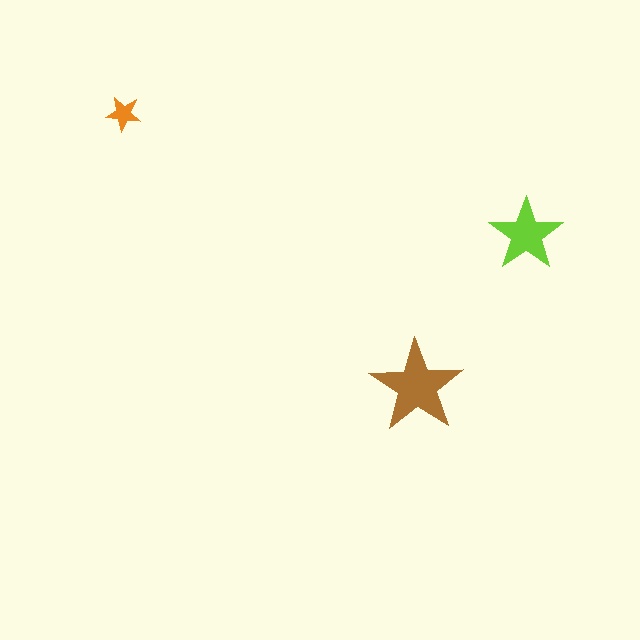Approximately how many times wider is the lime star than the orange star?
About 2 times wider.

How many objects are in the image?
There are 3 objects in the image.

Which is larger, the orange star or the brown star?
The brown one.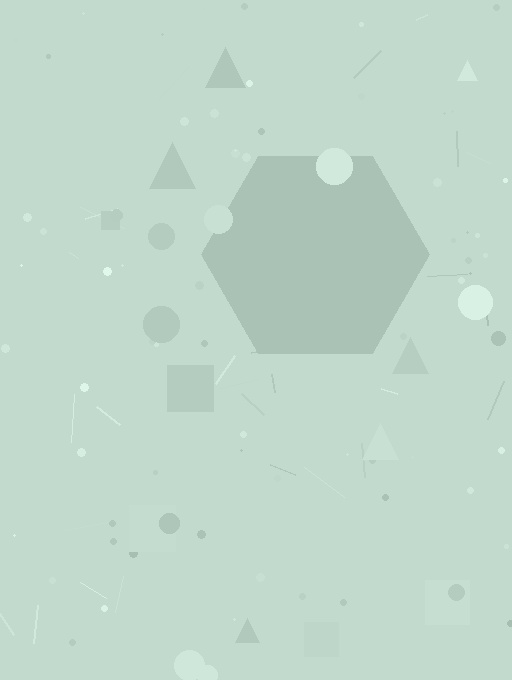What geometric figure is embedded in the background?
A hexagon is embedded in the background.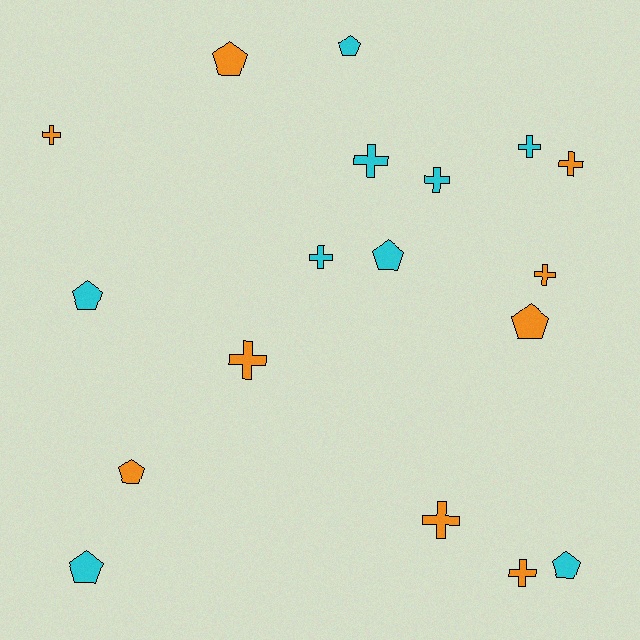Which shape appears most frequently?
Cross, with 10 objects.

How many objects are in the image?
There are 18 objects.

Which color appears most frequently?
Cyan, with 9 objects.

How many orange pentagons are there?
There are 3 orange pentagons.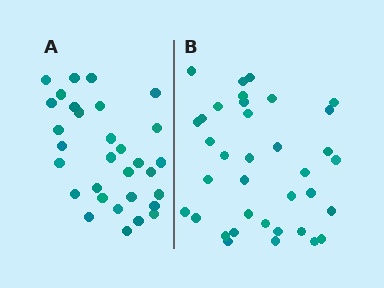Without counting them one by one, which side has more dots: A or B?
Region B (the right region) has more dots.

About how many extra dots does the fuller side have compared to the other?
Region B has about 5 more dots than region A.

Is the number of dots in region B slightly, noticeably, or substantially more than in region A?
Region B has only slightly more — the two regions are fairly close. The ratio is roughly 1.2 to 1.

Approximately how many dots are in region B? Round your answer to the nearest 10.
About 40 dots. (The exact count is 36, which rounds to 40.)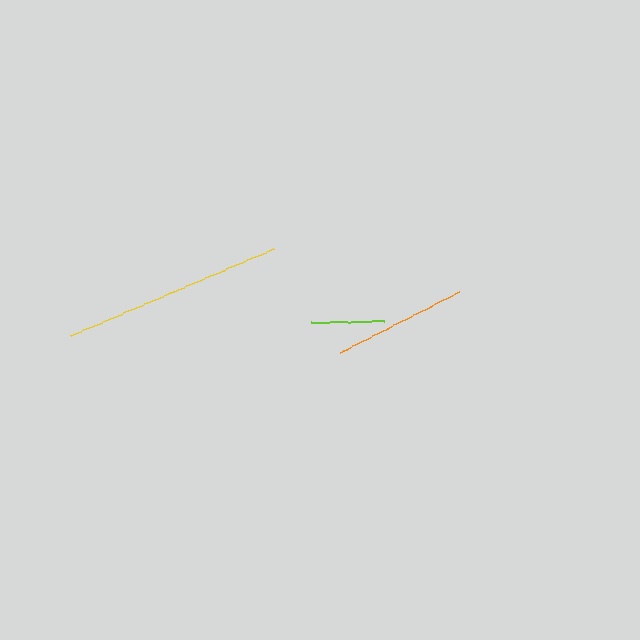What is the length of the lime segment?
The lime segment is approximately 73 pixels long.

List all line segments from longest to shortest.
From longest to shortest: yellow, orange, lime.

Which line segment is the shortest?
The lime line is the shortest at approximately 73 pixels.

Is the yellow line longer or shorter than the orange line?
The yellow line is longer than the orange line.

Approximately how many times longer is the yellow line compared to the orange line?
The yellow line is approximately 1.6 times the length of the orange line.